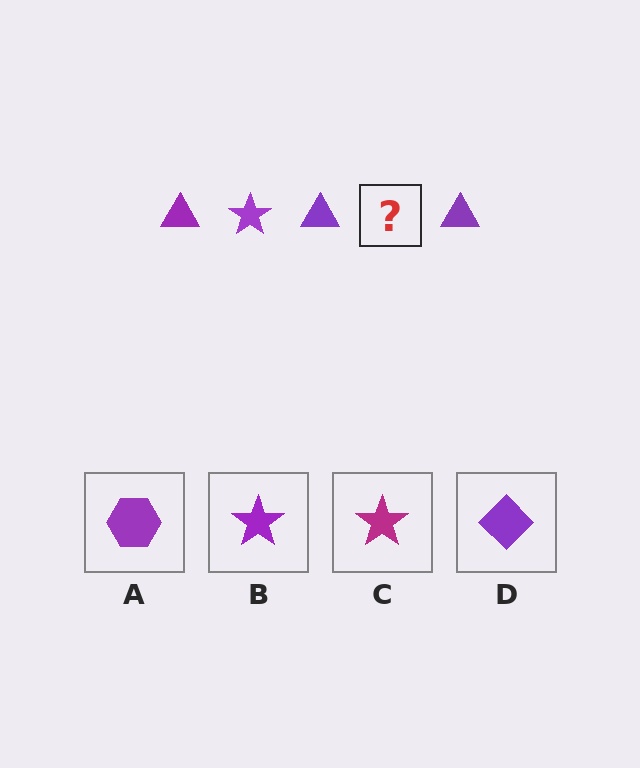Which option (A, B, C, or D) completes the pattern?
B.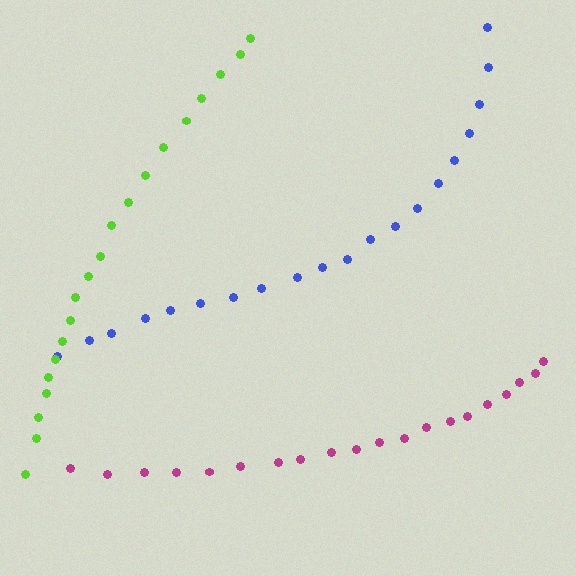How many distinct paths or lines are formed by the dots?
There are 3 distinct paths.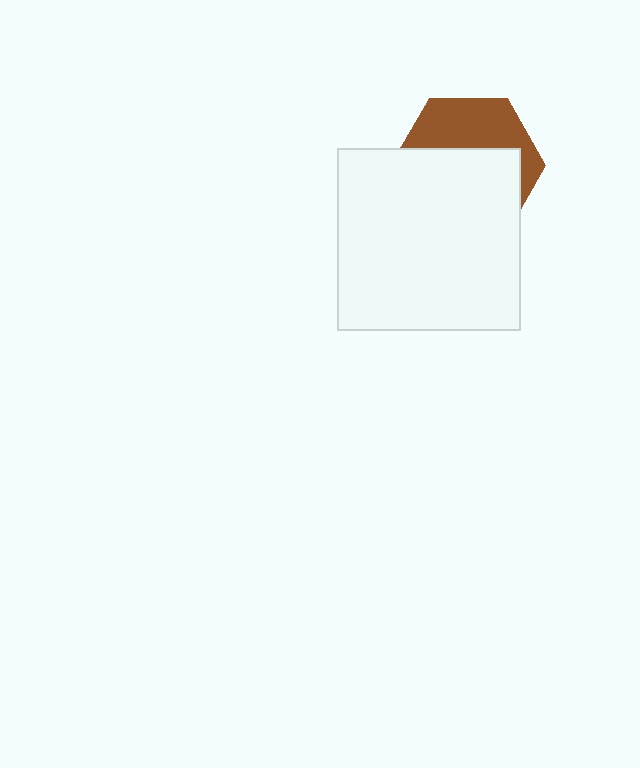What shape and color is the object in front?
The object in front is a white square.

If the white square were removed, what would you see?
You would see the complete brown hexagon.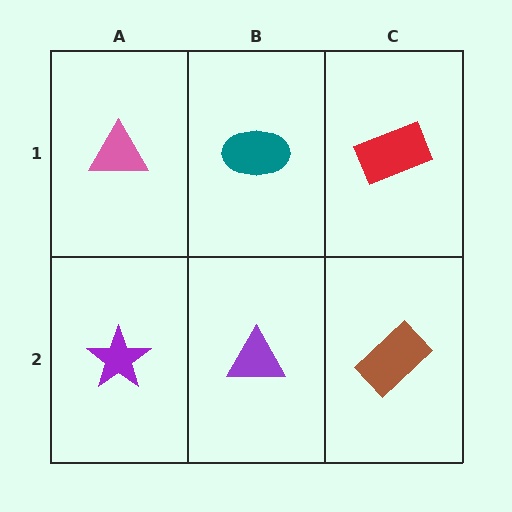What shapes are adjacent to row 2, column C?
A red rectangle (row 1, column C), a purple triangle (row 2, column B).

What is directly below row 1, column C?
A brown rectangle.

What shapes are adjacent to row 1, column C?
A brown rectangle (row 2, column C), a teal ellipse (row 1, column B).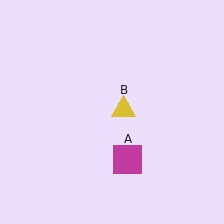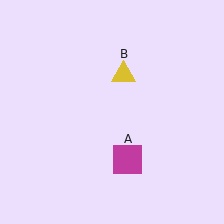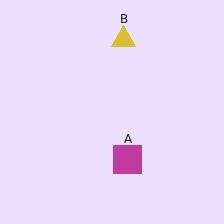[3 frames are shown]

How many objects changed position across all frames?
1 object changed position: yellow triangle (object B).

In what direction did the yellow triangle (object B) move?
The yellow triangle (object B) moved up.